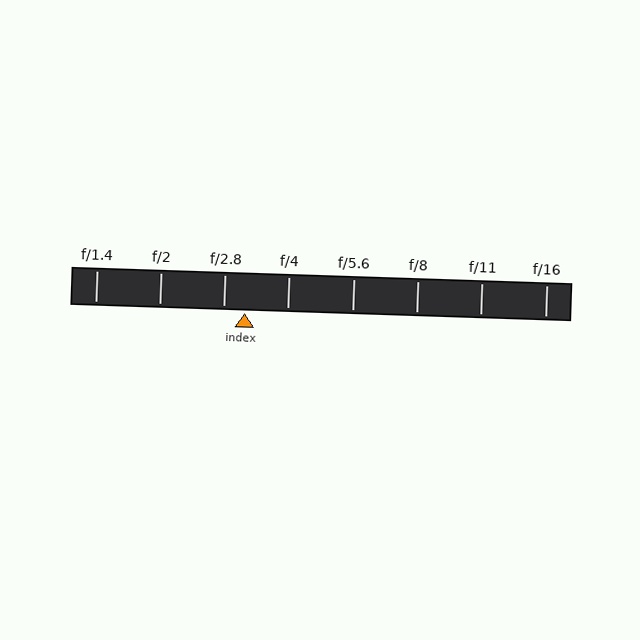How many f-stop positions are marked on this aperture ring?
There are 8 f-stop positions marked.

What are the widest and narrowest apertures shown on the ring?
The widest aperture shown is f/1.4 and the narrowest is f/16.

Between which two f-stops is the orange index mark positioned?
The index mark is between f/2.8 and f/4.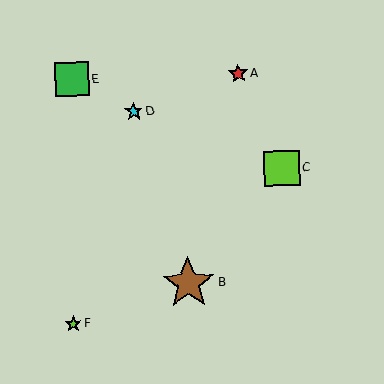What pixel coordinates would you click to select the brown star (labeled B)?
Click at (188, 283) to select the brown star B.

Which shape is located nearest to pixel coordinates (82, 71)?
The green square (labeled E) at (72, 79) is nearest to that location.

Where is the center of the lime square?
The center of the lime square is at (282, 168).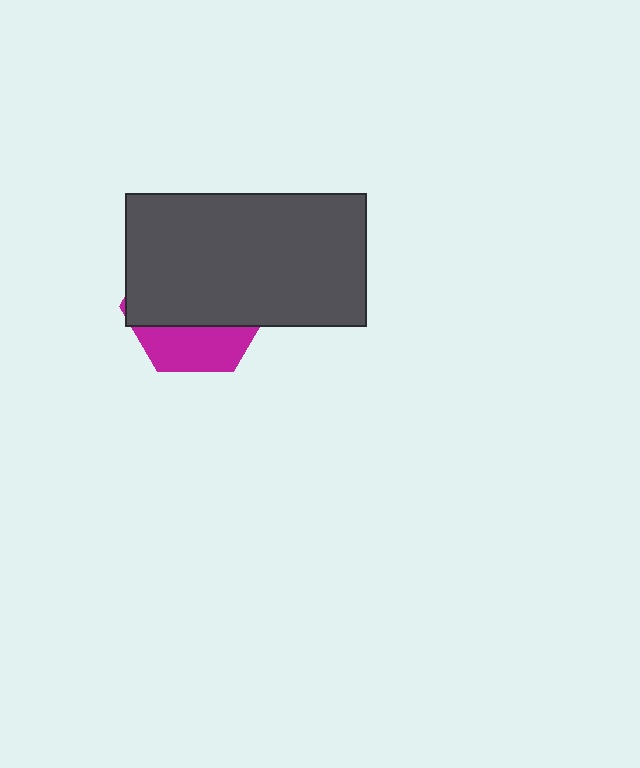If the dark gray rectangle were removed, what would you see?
You would see the complete magenta hexagon.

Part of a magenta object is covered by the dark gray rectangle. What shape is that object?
It is a hexagon.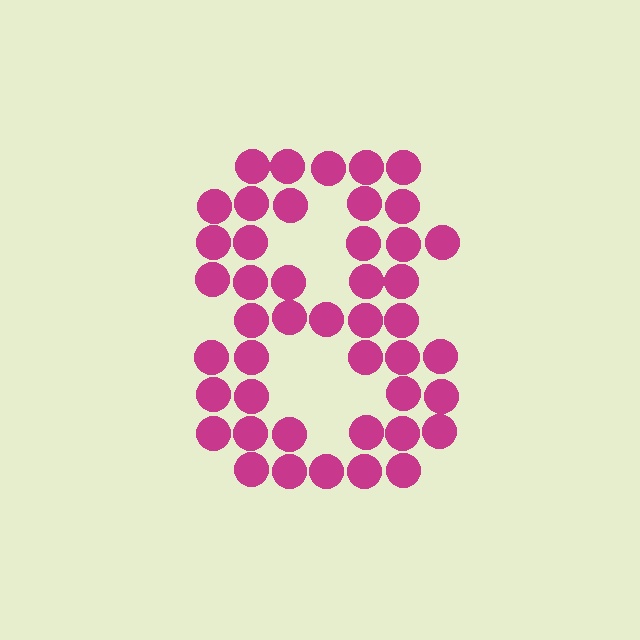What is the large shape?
The large shape is the digit 8.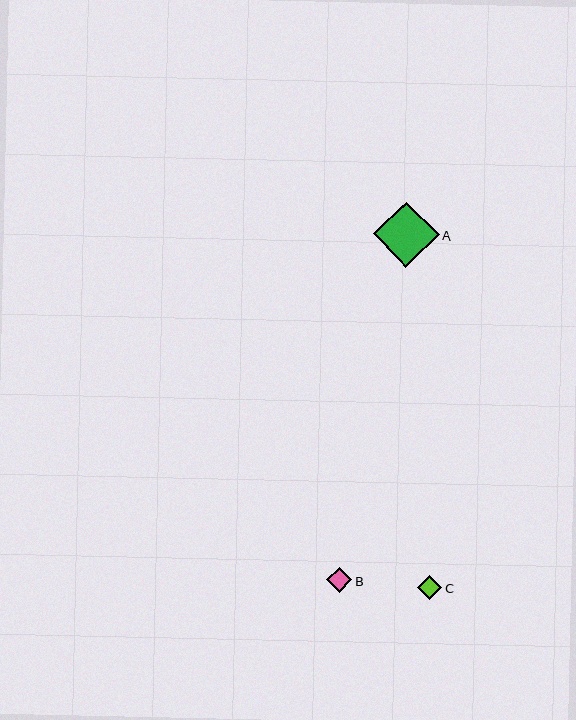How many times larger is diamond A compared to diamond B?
Diamond A is approximately 2.6 times the size of diamond B.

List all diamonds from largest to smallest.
From largest to smallest: A, B, C.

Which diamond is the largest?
Diamond A is the largest with a size of approximately 65 pixels.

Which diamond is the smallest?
Diamond C is the smallest with a size of approximately 24 pixels.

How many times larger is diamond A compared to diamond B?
Diamond A is approximately 2.6 times the size of diamond B.